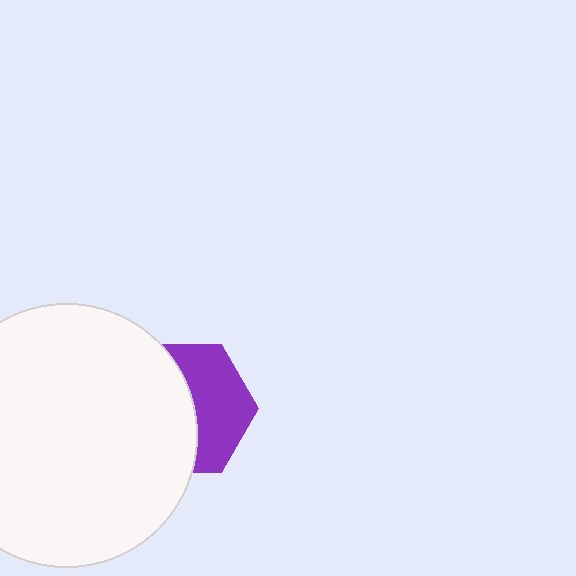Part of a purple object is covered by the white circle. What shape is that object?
It is a hexagon.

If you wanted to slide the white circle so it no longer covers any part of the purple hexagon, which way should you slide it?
Slide it left — that is the most direct way to separate the two shapes.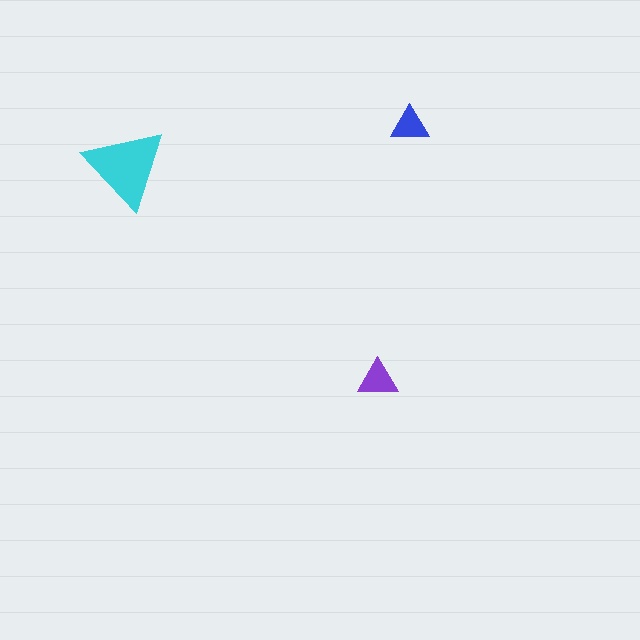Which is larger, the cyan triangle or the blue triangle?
The cyan one.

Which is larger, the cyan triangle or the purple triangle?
The cyan one.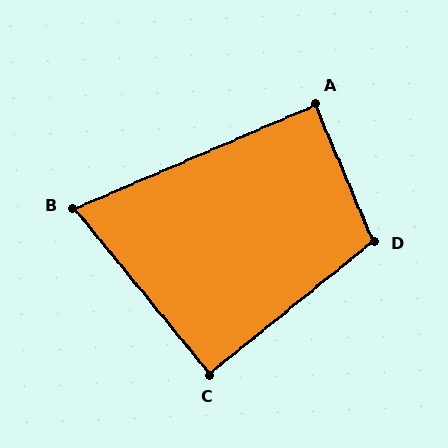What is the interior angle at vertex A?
Approximately 90 degrees (approximately right).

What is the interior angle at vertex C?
Approximately 90 degrees (approximately right).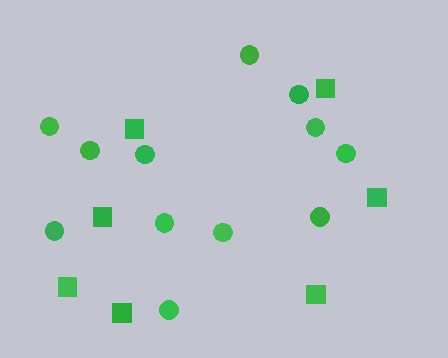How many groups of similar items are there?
There are 2 groups: one group of squares (7) and one group of circles (12).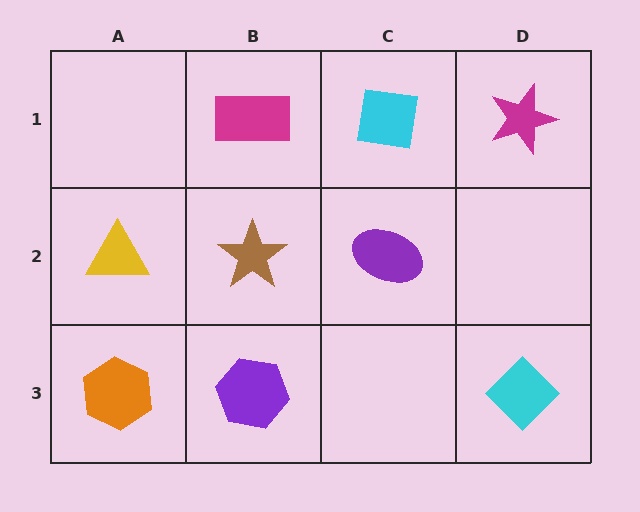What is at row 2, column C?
A purple ellipse.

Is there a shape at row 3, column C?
No, that cell is empty.